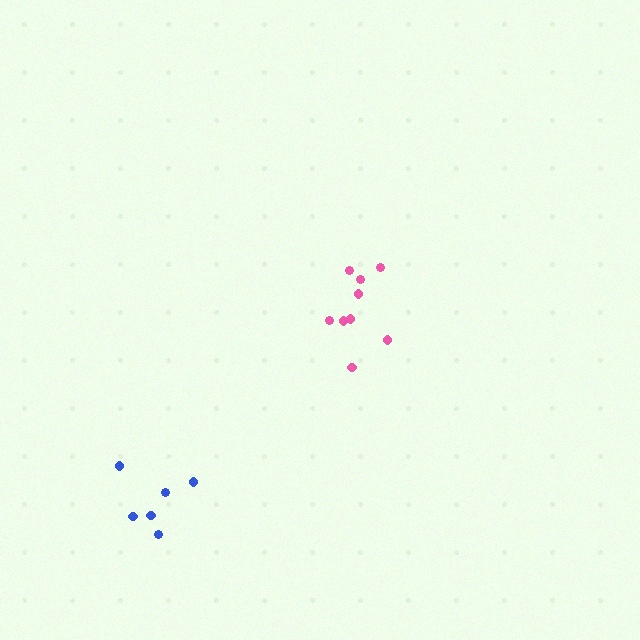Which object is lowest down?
The blue cluster is bottommost.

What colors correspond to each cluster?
The clusters are colored: pink, blue.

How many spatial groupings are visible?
There are 2 spatial groupings.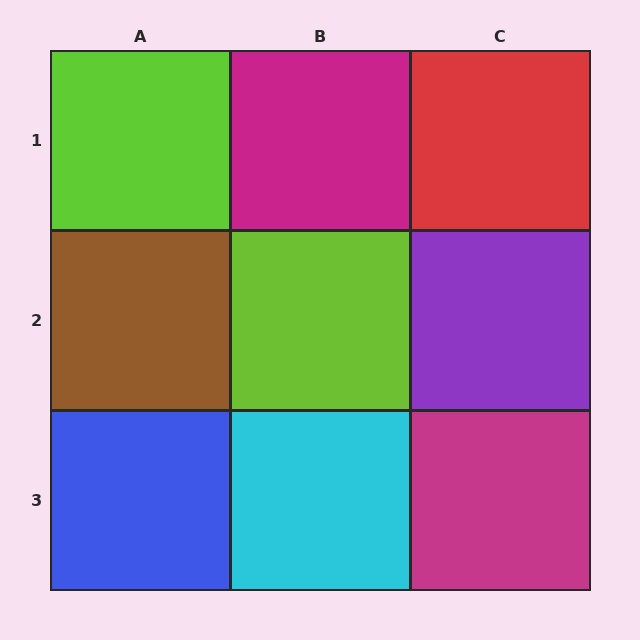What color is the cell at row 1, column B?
Magenta.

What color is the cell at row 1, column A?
Lime.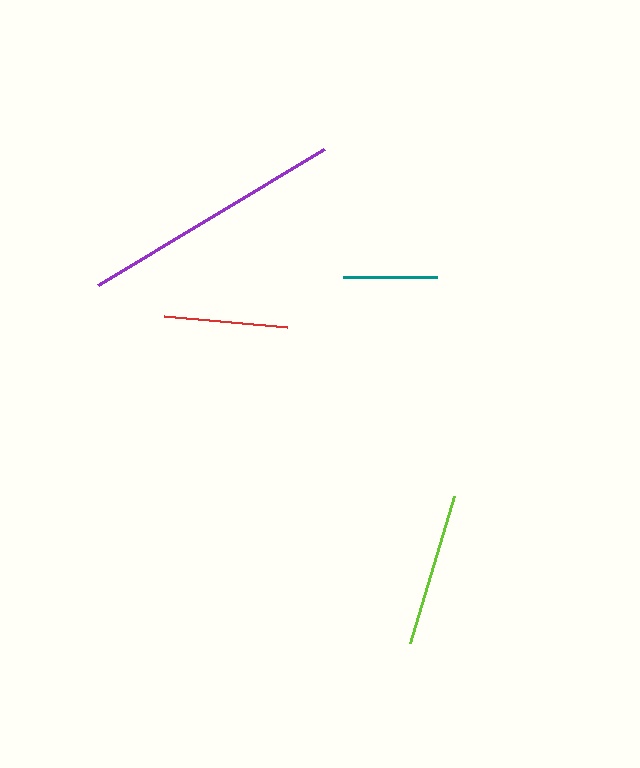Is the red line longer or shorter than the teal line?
The red line is longer than the teal line.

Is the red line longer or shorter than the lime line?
The lime line is longer than the red line.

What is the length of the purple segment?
The purple segment is approximately 264 pixels long.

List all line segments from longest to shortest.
From longest to shortest: purple, lime, red, teal.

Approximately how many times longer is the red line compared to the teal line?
The red line is approximately 1.3 times the length of the teal line.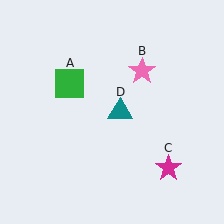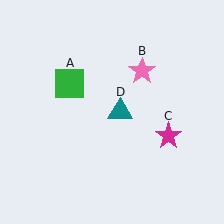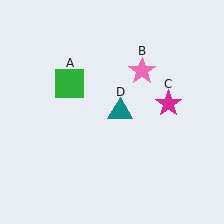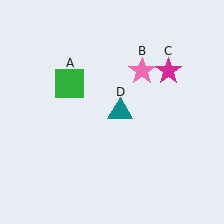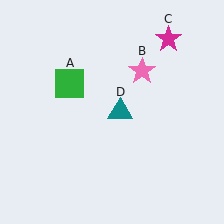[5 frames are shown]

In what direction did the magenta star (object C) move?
The magenta star (object C) moved up.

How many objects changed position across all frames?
1 object changed position: magenta star (object C).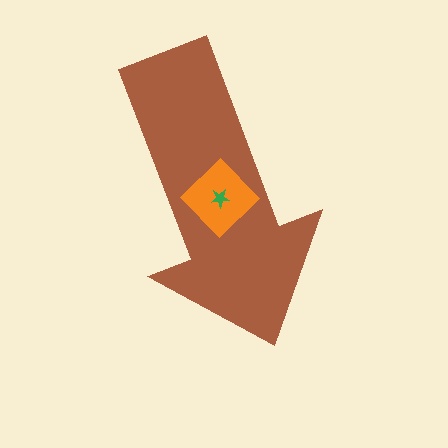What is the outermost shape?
The brown arrow.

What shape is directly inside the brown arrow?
The orange diamond.